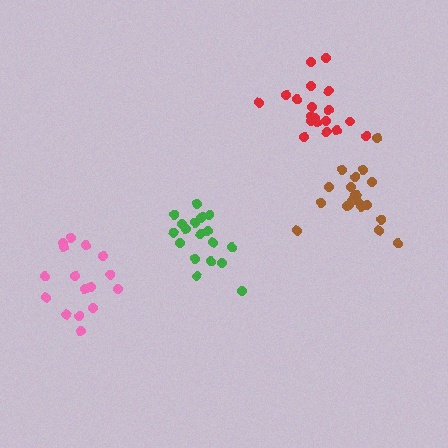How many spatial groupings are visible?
There are 4 spatial groupings.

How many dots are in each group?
Group 1: 19 dots, Group 2: 19 dots, Group 3: 16 dots, Group 4: 20 dots (74 total).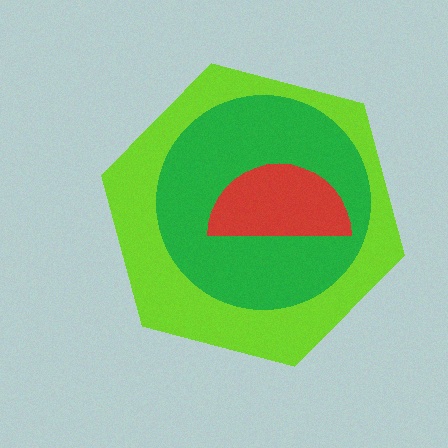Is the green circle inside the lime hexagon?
Yes.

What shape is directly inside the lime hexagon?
The green circle.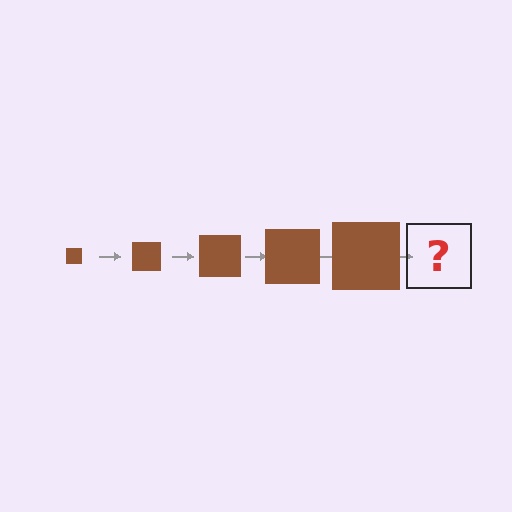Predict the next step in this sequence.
The next step is a brown square, larger than the previous one.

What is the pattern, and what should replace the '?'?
The pattern is that the square gets progressively larger each step. The '?' should be a brown square, larger than the previous one.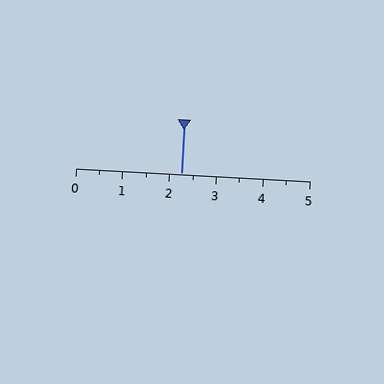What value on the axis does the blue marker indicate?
The marker indicates approximately 2.2.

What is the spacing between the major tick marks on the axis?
The major ticks are spaced 1 apart.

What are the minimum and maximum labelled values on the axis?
The axis runs from 0 to 5.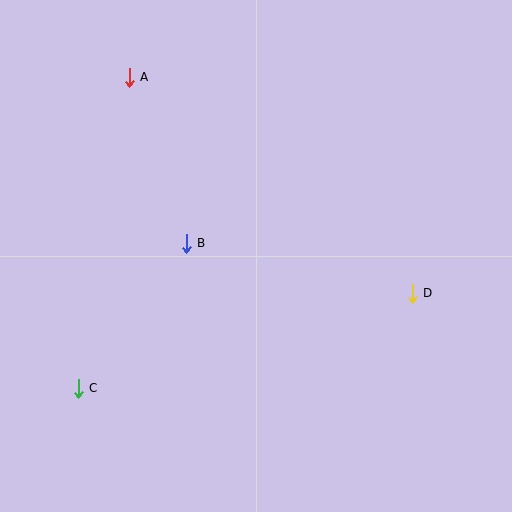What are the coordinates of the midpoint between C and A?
The midpoint between C and A is at (104, 233).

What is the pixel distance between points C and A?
The distance between C and A is 315 pixels.